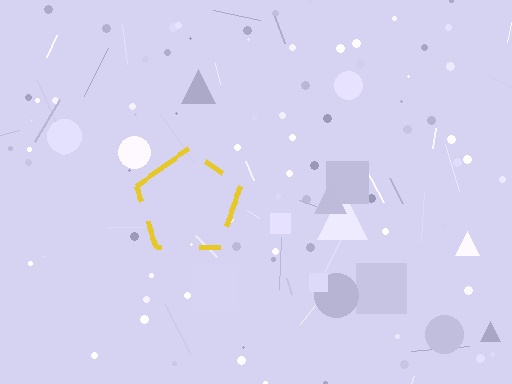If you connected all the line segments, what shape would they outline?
They would outline a pentagon.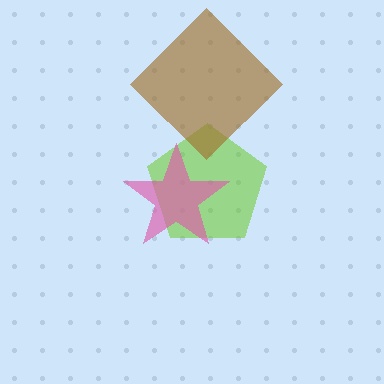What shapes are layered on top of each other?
The layered shapes are: a lime pentagon, a brown diamond, a pink star.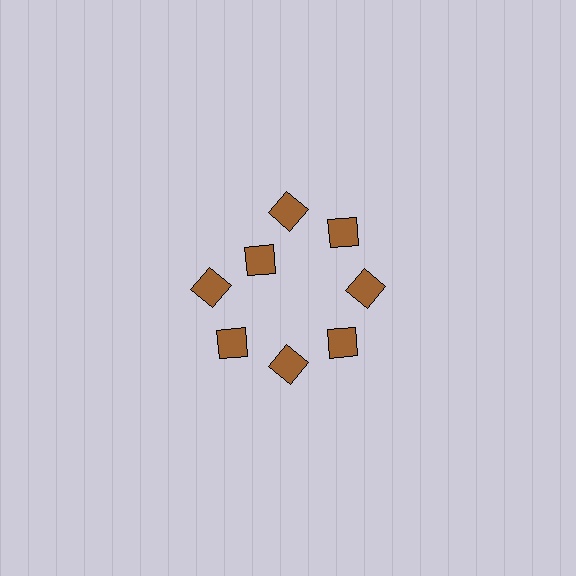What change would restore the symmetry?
The symmetry would be restored by moving it outward, back onto the ring so that all 8 diamonds sit at equal angles and equal distance from the center.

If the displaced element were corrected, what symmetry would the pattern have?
It would have 8-fold rotational symmetry — the pattern would map onto itself every 45 degrees.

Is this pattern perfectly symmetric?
No. The 8 brown diamonds are arranged in a ring, but one element near the 10 o'clock position is pulled inward toward the center, breaking the 8-fold rotational symmetry.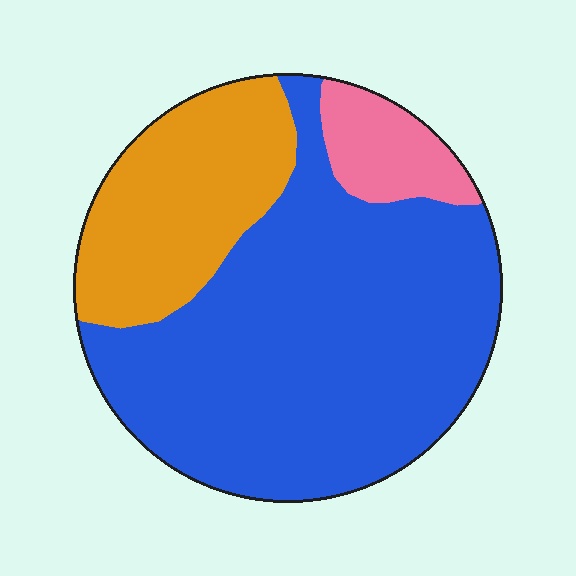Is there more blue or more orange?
Blue.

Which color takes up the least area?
Pink, at roughly 10%.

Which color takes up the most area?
Blue, at roughly 65%.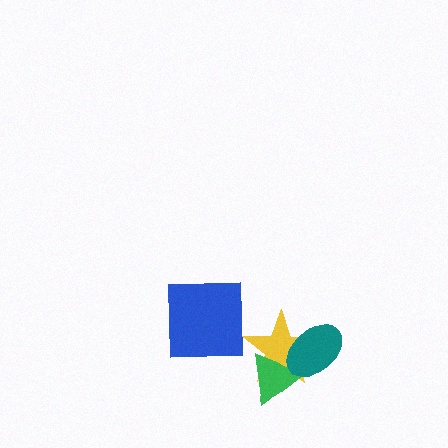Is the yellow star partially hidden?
Yes, it is partially covered by another shape.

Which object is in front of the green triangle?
The teal ellipse is in front of the green triangle.